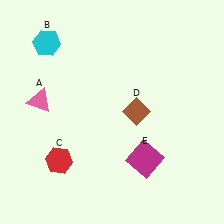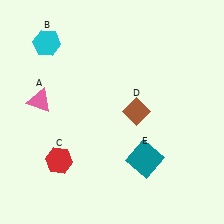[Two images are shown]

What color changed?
The square (E) changed from magenta in Image 1 to teal in Image 2.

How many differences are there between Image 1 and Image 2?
There is 1 difference between the two images.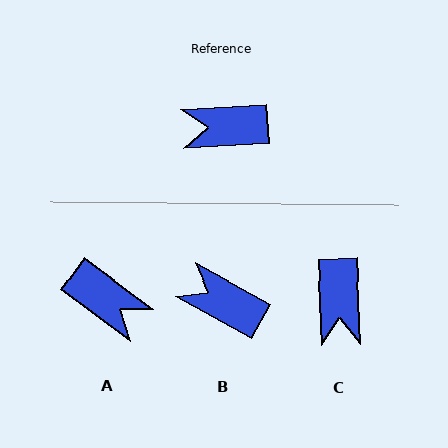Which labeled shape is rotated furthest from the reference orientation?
A, about 139 degrees away.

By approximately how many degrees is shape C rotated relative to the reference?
Approximately 89 degrees counter-clockwise.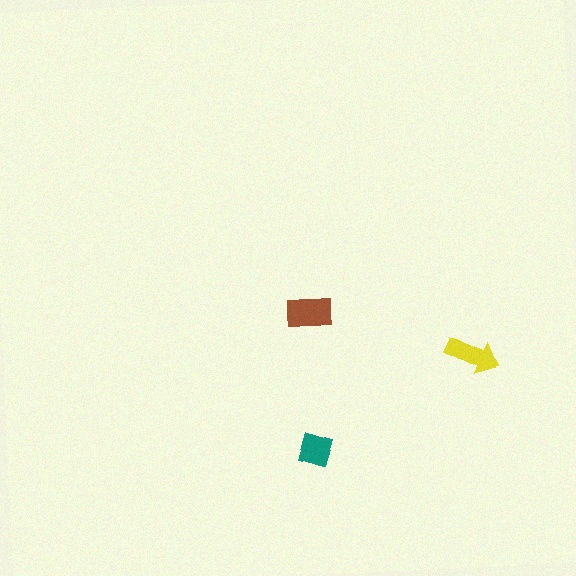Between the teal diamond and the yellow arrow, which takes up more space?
The yellow arrow.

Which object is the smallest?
The teal diamond.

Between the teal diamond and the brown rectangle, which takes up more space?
The brown rectangle.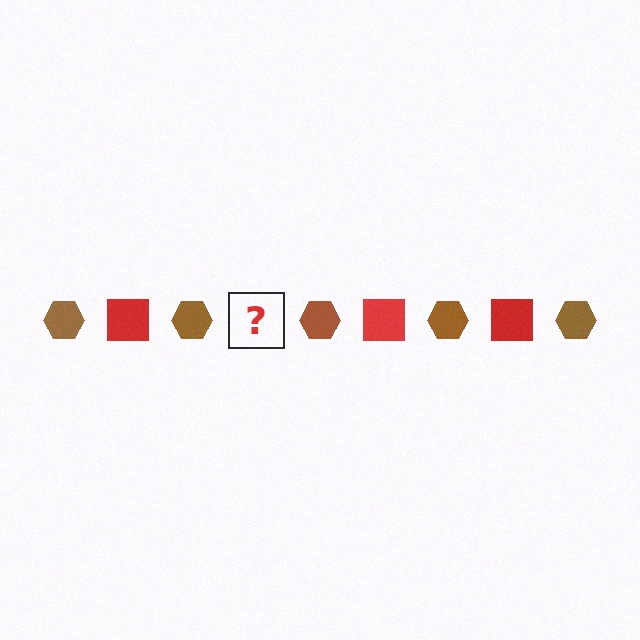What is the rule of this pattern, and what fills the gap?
The rule is that the pattern alternates between brown hexagon and red square. The gap should be filled with a red square.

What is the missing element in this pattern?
The missing element is a red square.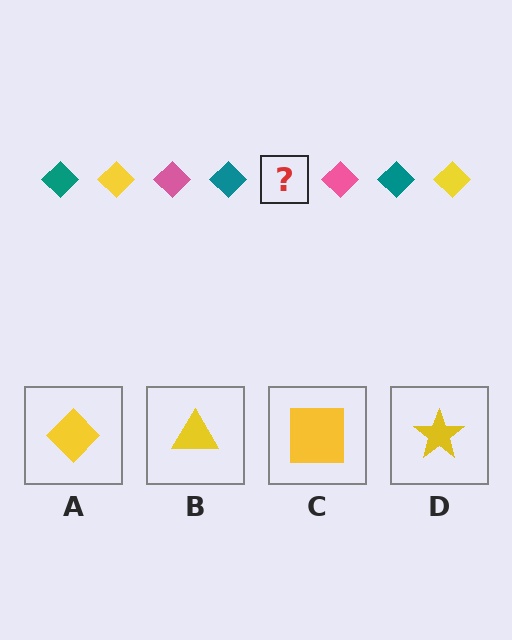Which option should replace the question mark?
Option A.